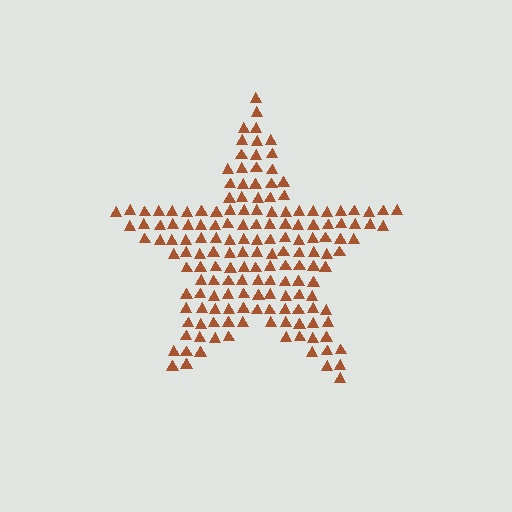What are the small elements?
The small elements are triangles.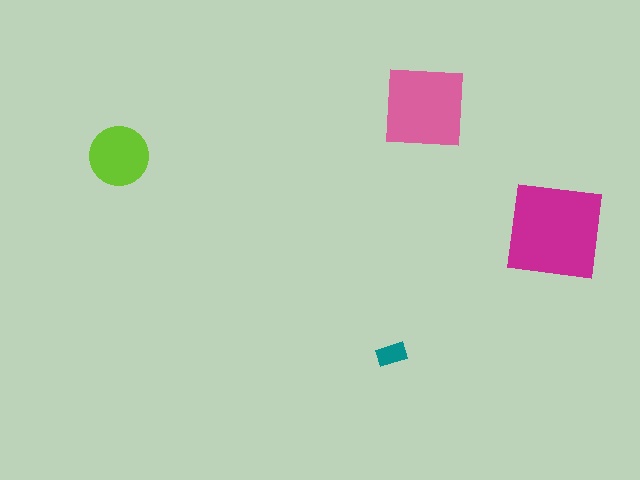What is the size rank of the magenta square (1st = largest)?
1st.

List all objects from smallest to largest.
The teal rectangle, the lime circle, the pink square, the magenta square.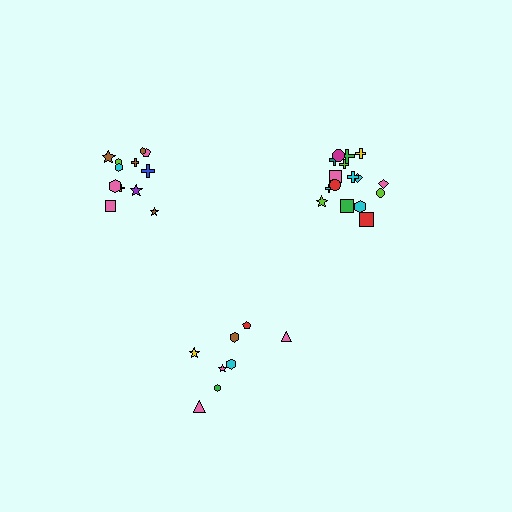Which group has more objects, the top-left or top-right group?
The top-right group.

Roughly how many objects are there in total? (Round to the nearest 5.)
Roughly 40 objects in total.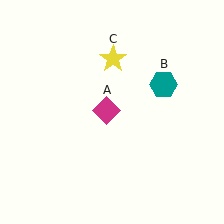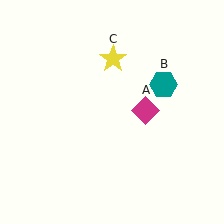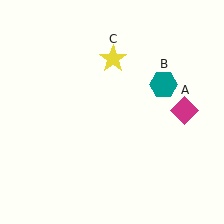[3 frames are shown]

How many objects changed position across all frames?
1 object changed position: magenta diamond (object A).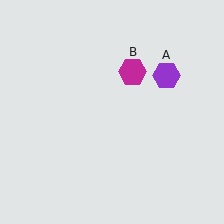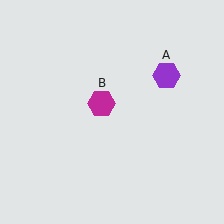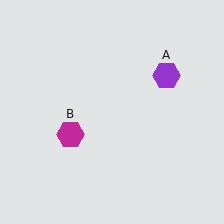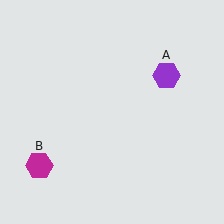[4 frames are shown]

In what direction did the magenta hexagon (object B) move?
The magenta hexagon (object B) moved down and to the left.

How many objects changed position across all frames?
1 object changed position: magenta hexagon (object B).